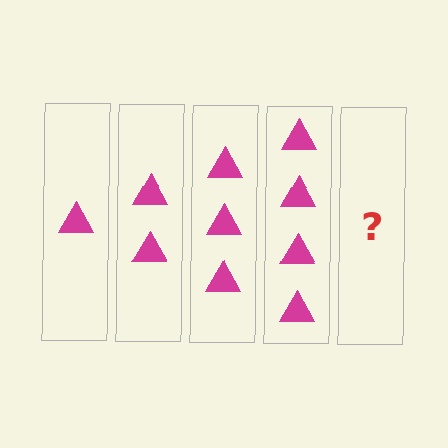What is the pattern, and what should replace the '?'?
The pattern is that each step adds one more triangle. The '?' should be 5 triangles.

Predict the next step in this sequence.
The next step is 5 triangles.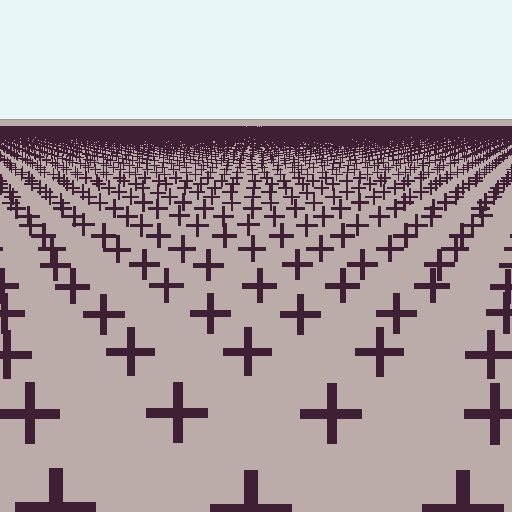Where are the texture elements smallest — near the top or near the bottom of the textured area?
Near the top.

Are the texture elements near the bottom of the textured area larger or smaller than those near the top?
Larger. Near the bottom, elements are closer to the viewer and appear at a bigger on-screen size.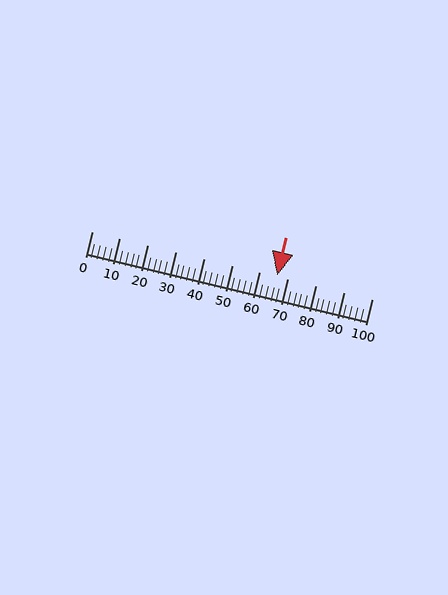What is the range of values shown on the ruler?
The ruler shows values from 0 to 100.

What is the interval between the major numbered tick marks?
The major tick marks are spaced 10 units apart.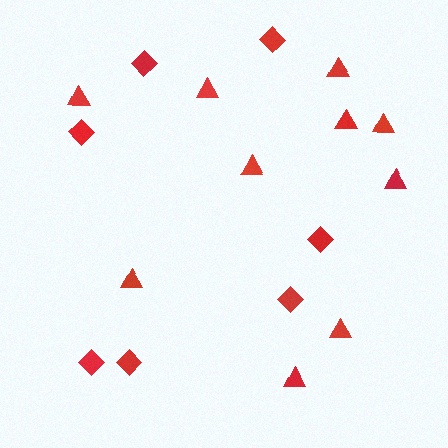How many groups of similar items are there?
There are 2 groups: one group of triangles (10) and one group of diamonds (7).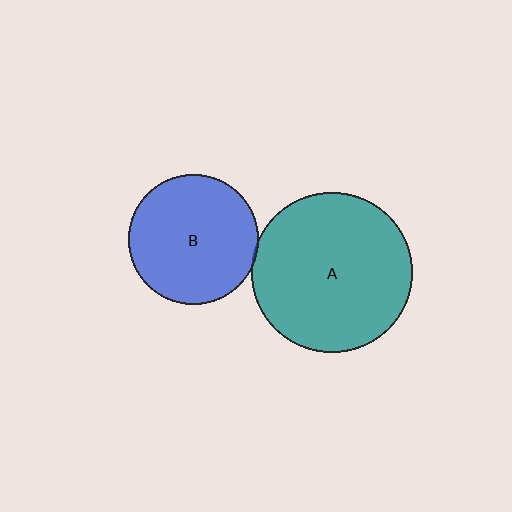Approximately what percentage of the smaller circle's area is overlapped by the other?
Approximately 5%.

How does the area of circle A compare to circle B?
Approximately 1.5 times.